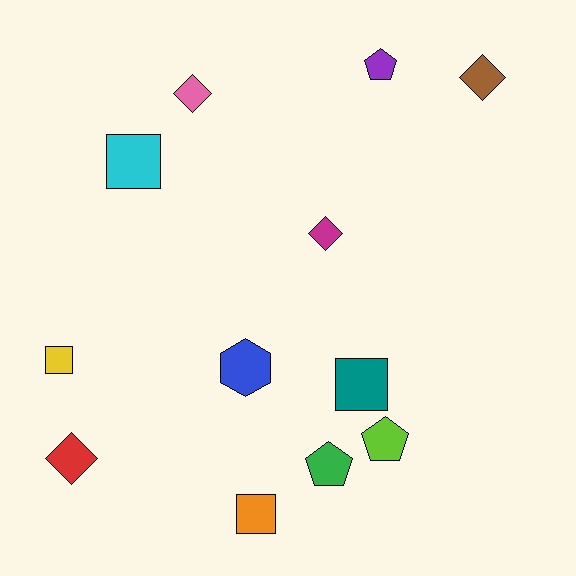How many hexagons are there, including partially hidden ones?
There is 1 hexagon.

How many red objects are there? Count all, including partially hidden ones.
There is 1 red object.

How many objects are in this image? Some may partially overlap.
There are 12 objects.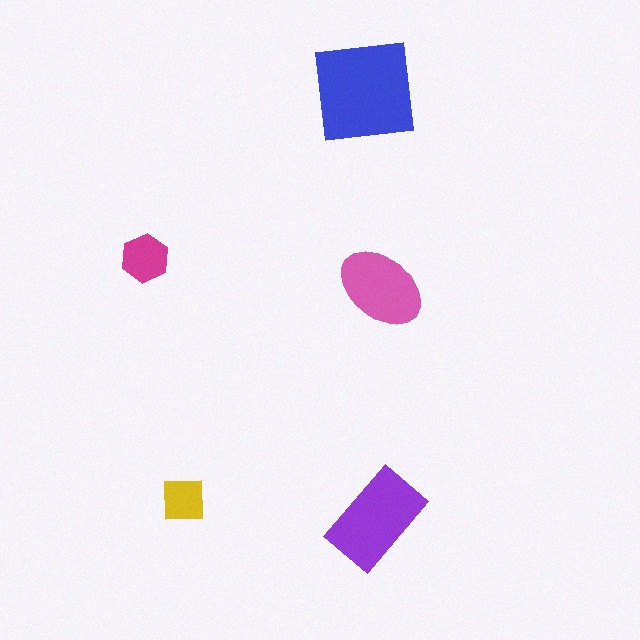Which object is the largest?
The blue square.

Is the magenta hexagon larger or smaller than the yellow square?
Larger.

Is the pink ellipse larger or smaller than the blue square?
Smaller.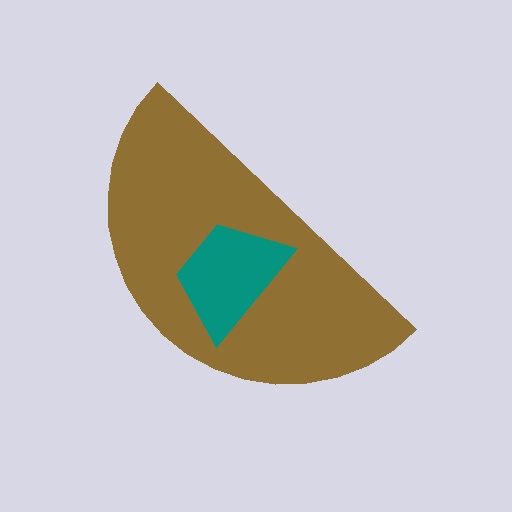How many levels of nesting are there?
2.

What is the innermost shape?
The teal trapezoid.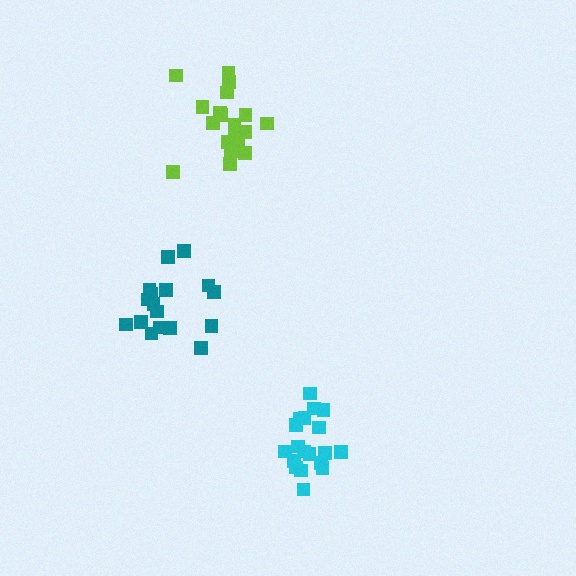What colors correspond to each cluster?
The clusters are colored: cyan, lime, teal.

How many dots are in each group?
Group 1: 19 dots, Group 2: 19 dots, Group 3: 17 dots (55 total).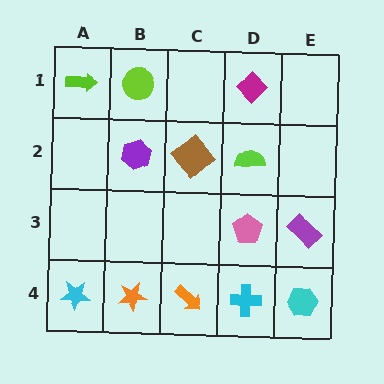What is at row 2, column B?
A purple hexagon.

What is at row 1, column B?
A lime circle.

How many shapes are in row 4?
5 shapes.